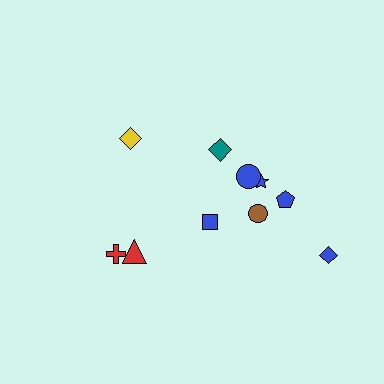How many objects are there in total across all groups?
There are 10 objects.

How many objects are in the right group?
There are 7 objects.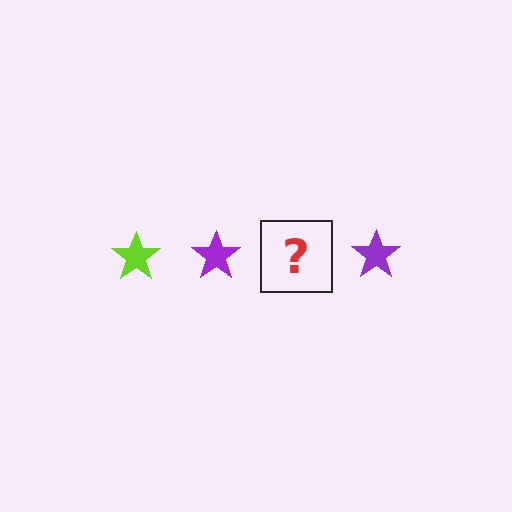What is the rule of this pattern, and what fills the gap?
The rule is that the pattern cycles through lime, purple stars. The gap should be filled with a lime star.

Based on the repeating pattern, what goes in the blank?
The blank should be a lime star.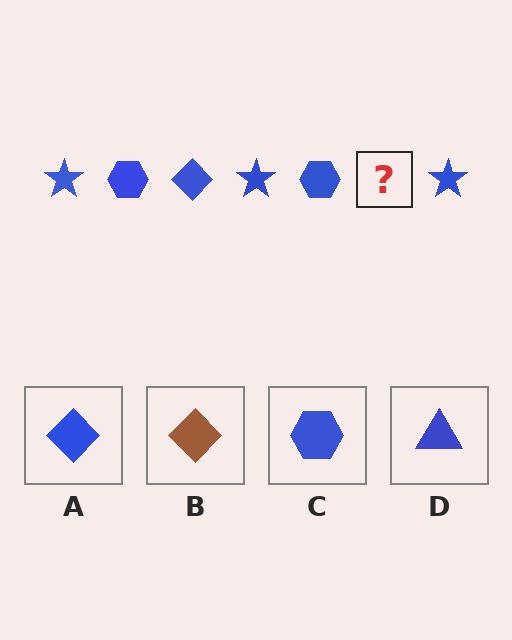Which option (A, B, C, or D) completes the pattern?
A.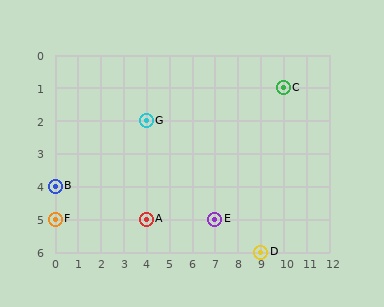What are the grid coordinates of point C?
Point C is at grid coordinates (10, 1).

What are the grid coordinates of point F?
Point F is at grid coordinates (0, 5).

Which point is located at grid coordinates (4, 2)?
Point G is at (4, 2).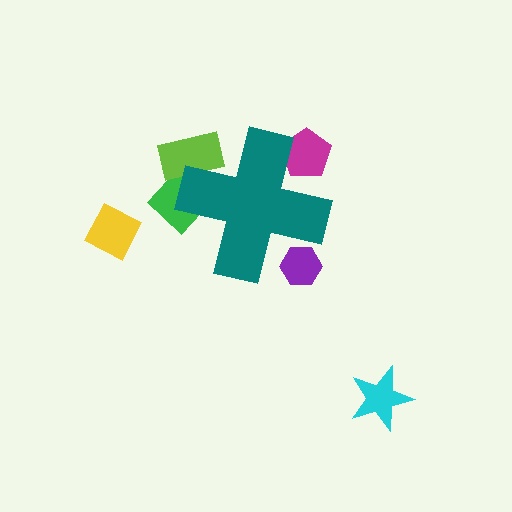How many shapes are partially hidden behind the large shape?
4 shapes are partially hidden.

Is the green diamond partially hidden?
Yes, the green diamond is partially hidden behind the teal cross.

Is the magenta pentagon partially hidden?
Yes, the magenta pentagon is partially hidden behind the teal cross.